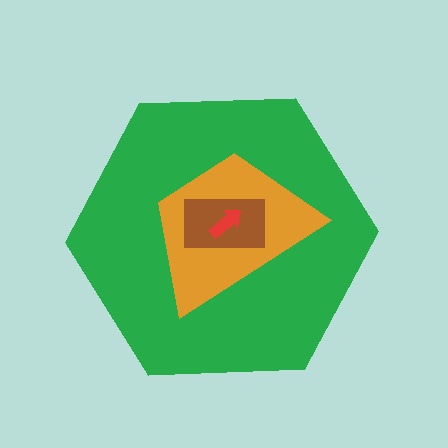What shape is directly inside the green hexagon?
The orange trapezoid.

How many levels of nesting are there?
4.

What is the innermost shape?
The red arrow.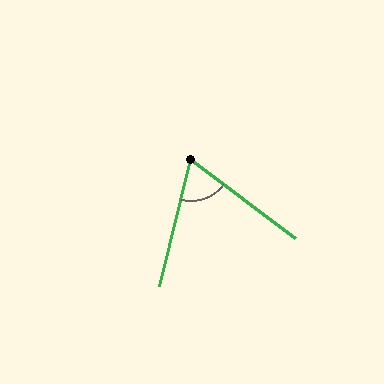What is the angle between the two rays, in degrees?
Approximately 67 degrees.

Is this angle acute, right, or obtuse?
It is acute.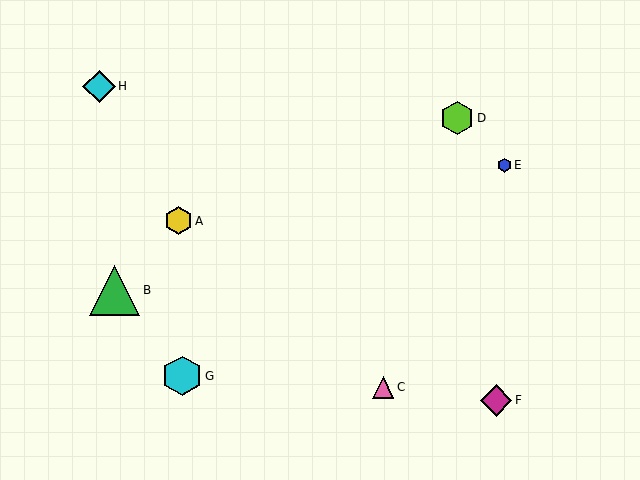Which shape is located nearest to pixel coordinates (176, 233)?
The yellow hexagon (labeled A) at (178, 221) is nearest to that location.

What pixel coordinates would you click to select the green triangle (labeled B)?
Click at (115, 290) to select the green triangle B.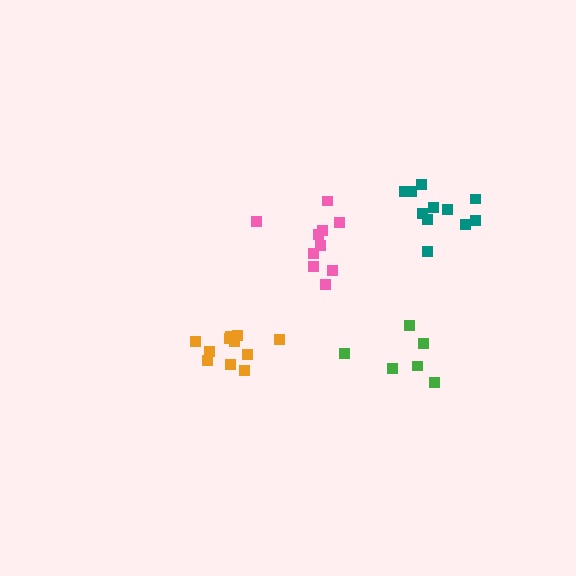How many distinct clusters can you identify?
There are 4 distinct clusters.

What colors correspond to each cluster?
The clusters are colored: orange, green, pink, teal.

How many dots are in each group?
Group 1: 11 dots, Group 2: 6 dots, Group 3: 10 dots, Group 4: 11 dots (38 total).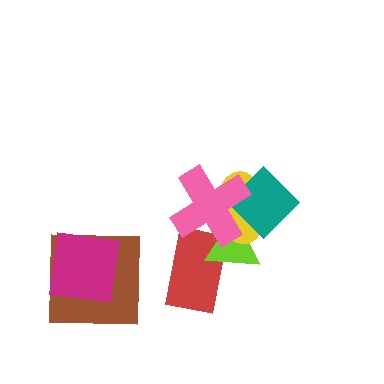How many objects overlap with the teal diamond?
3 objects overlap with the teal diamond.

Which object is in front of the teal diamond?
The pink cross is in front of the teal diamond.